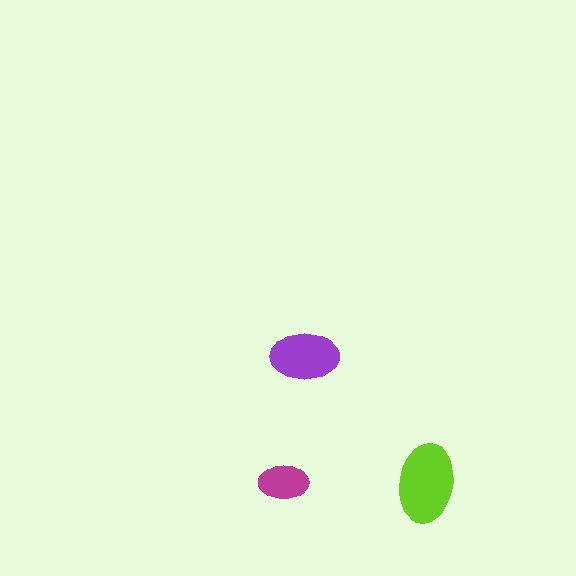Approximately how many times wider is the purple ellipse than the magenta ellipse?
About 1.5 times wider.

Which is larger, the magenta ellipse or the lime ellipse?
The lime one.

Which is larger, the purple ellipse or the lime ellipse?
The lime one.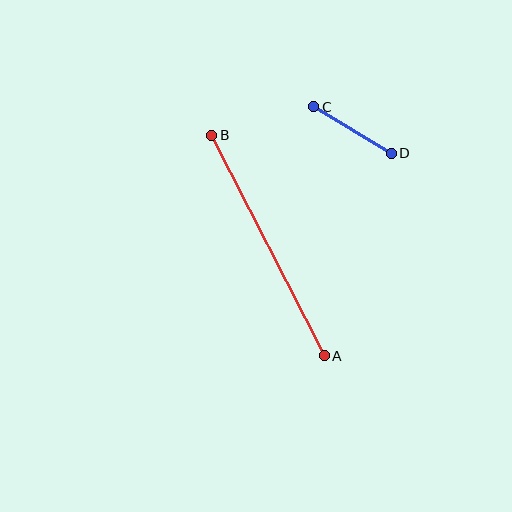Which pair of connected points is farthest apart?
Points A and B are farthest apart.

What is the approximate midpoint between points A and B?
The midpoint is at approximately (268, 246) pixels.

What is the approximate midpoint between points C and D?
The midpoint is at approximately (352, 130) pixels.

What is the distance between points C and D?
The distance is approximately 90 pixels.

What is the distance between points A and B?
The distance is approximately 247 pixels.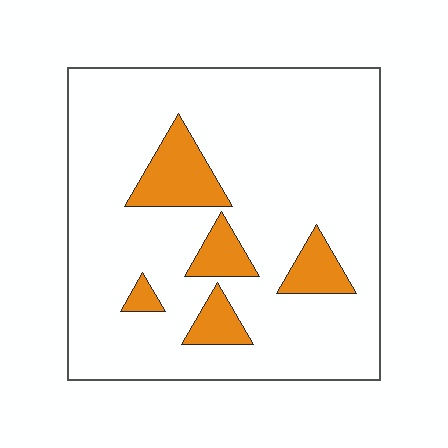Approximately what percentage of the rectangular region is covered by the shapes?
Approximately 15%.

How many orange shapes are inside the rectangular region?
5.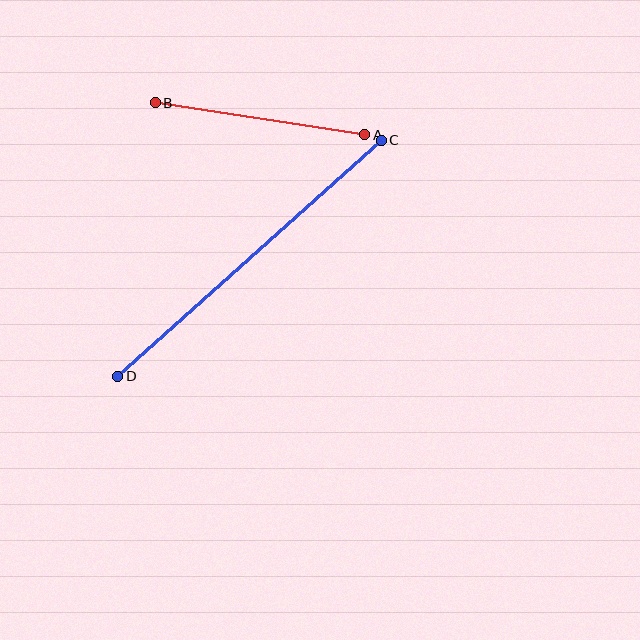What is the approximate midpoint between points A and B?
The midpoint is at approximately (260, 119) pixels.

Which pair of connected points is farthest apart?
Points C and D are farthest apart.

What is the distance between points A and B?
The distance is approximately 212 pixels.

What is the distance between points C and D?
The distance is approximately 354 pixels.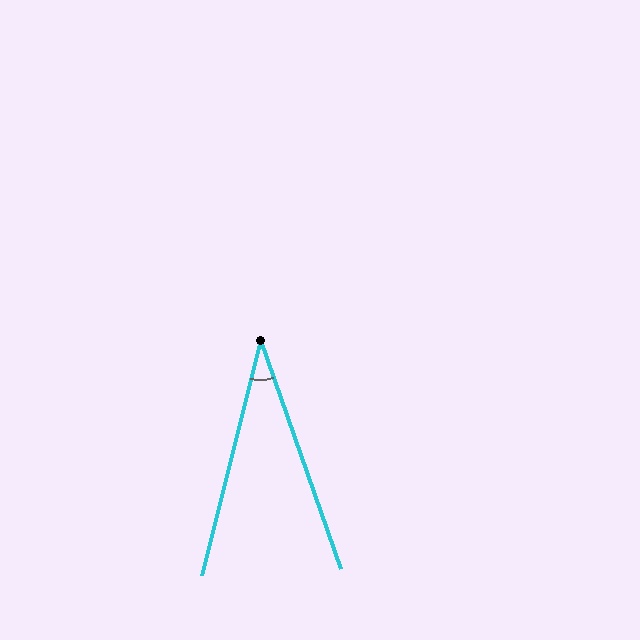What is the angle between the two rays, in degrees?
Approximately 33 degrees.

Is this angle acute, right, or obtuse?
It is acute.